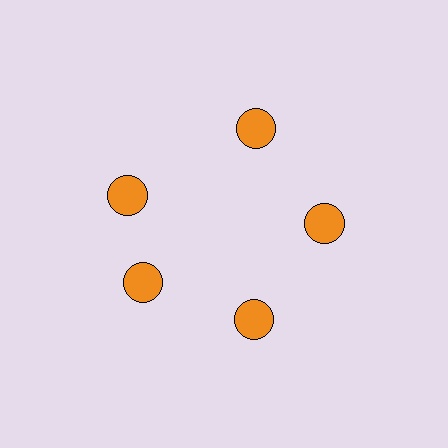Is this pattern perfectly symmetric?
No. The 5 orange circles are arranged in a ring, but one element near the 10 o'clock position is rotated out of alignment along the ring, breaking the 5-fold rotational symmetry.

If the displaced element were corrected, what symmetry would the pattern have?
It would have 5-fold rotational symmetry — the pattern would map onto itself every 72 degrees.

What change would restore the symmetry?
The symmetry would be restored by rotating it back into even spacing with its neighbors so that all 5 circles sit at equal angles and equal distance from the center.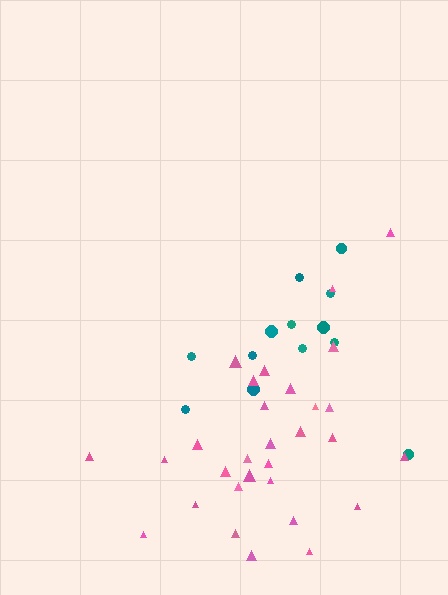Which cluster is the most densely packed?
Pink.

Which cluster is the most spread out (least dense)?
Teal.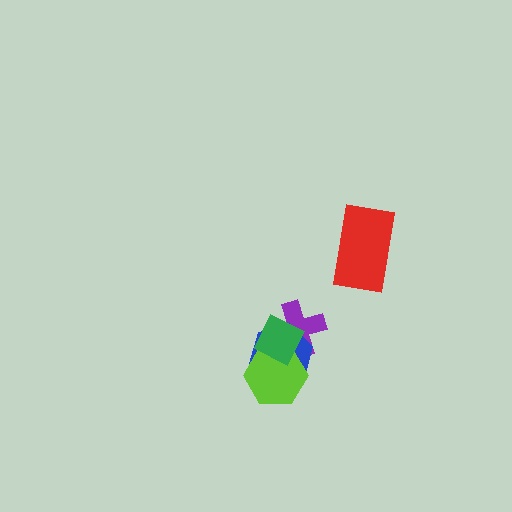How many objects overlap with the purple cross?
3 objects overlap with the purple cross.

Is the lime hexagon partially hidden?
Yes, it is partially covered by another shape.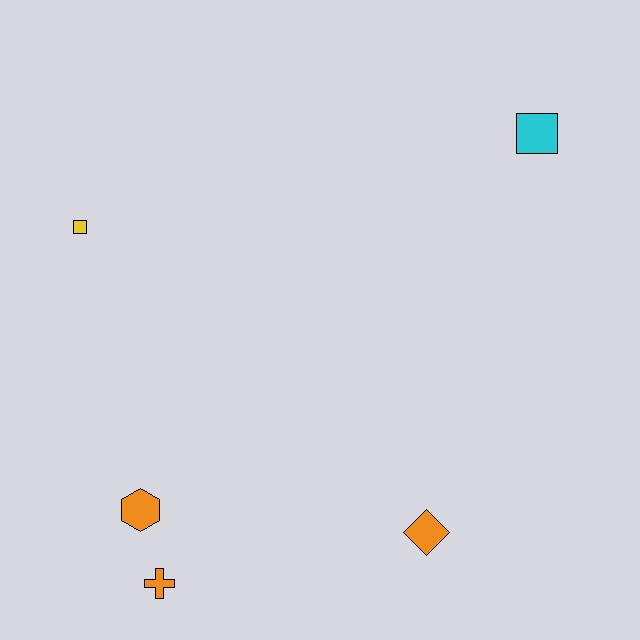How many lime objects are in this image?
There are no lime objects.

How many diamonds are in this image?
There is 1 diamond.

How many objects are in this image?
There are 5 objects.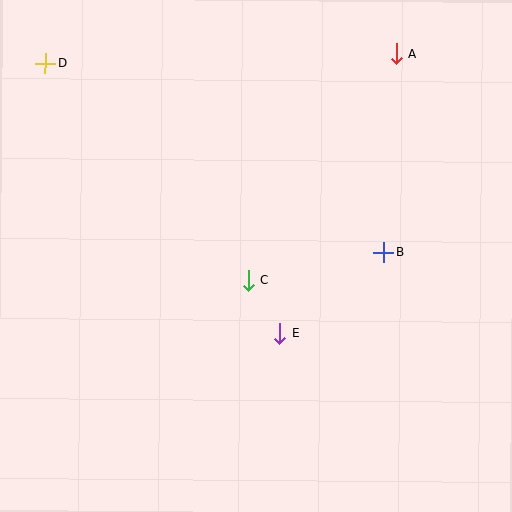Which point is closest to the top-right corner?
Point A is closest to the top-right corner.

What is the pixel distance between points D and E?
The distance between D and E is 358 pixels.